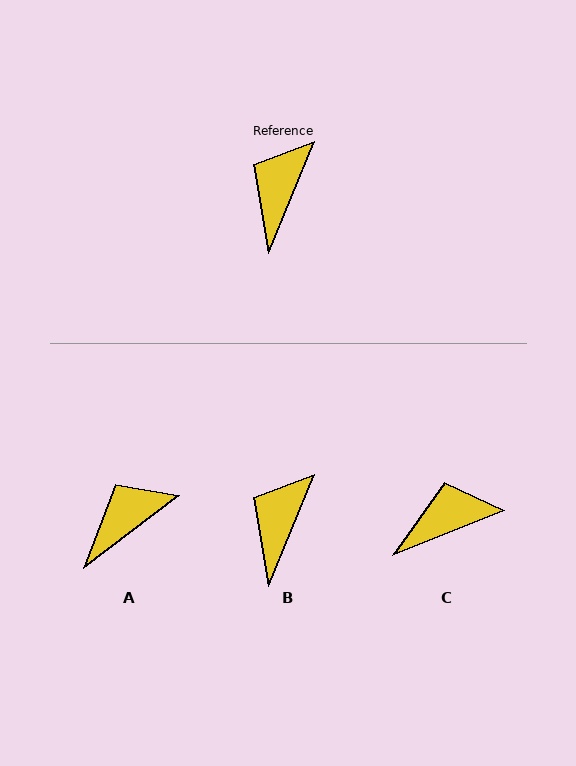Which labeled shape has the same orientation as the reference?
B.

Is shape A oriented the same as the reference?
No, it is off by about 30 degrees.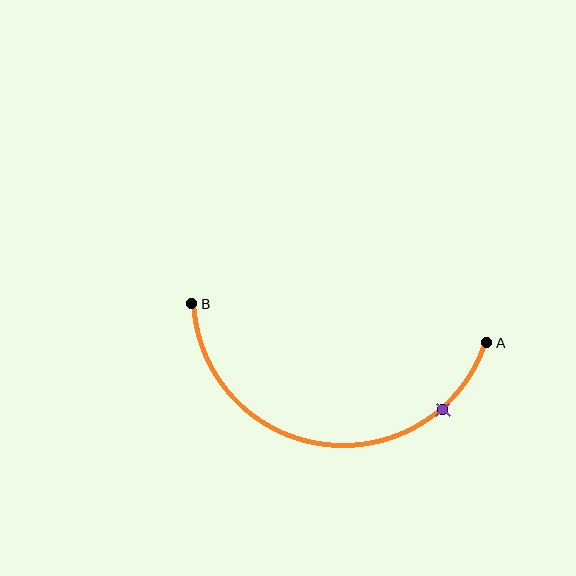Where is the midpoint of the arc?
The arc midpoint is the point on the curve farthest from the straight line joining A and B. It sits below that line.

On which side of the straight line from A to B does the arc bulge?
The arc bulges below the straight line connecting A and B.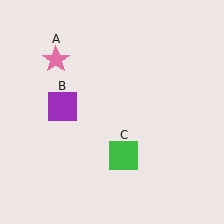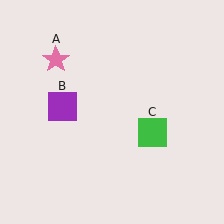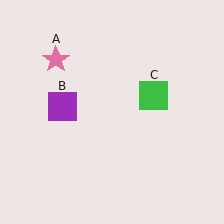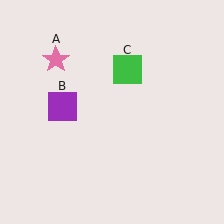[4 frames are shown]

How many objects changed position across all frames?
1 object changed position: green square (object C).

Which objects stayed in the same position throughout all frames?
Pink star (object A) and purple square (object B) remained stationary.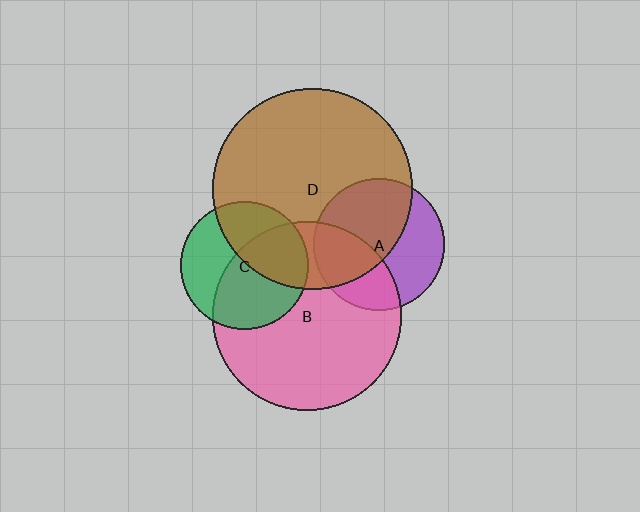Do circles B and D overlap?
Yes.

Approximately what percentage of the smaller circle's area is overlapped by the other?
Approximately 25%.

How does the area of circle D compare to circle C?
Approximately 2.4 times.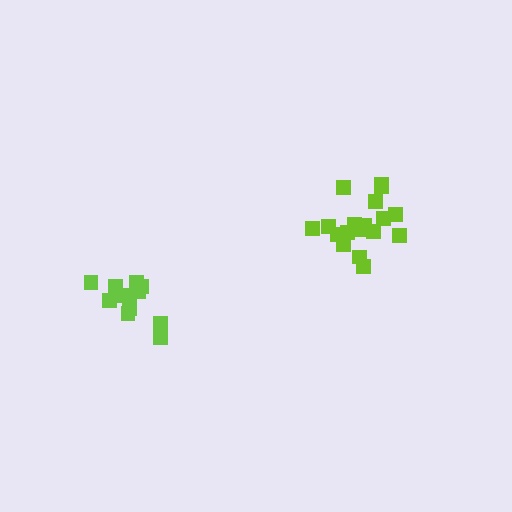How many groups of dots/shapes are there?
There are 2 groups.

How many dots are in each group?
Group 1: 12 dots, Group 2: 18 dots (30 total).